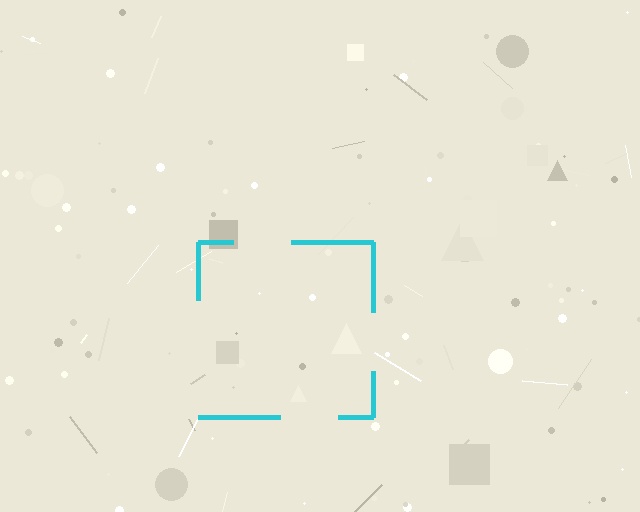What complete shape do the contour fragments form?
The contour fragments form a square.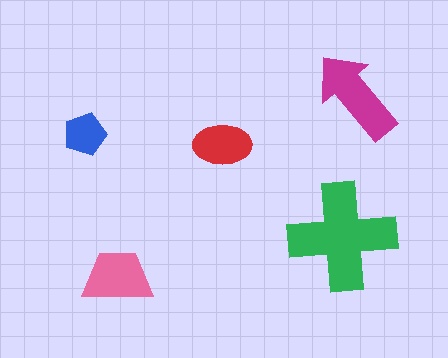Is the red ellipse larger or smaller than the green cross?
Smaller.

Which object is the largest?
The green cross.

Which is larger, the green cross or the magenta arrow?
The green cross.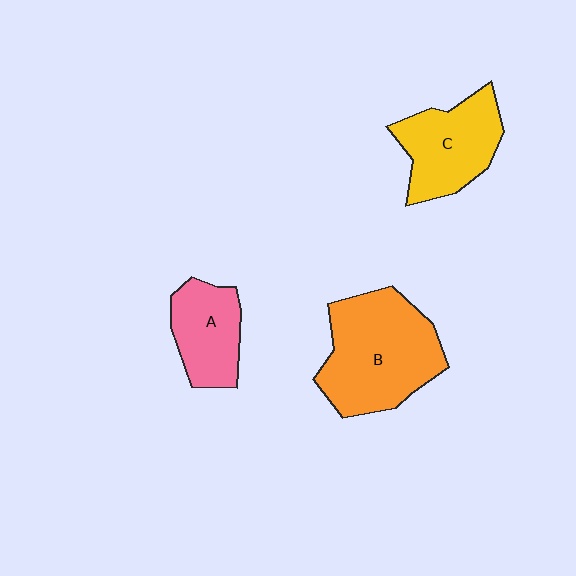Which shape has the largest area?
Shape B (orange).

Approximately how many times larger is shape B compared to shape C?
Approximately 1.4 times.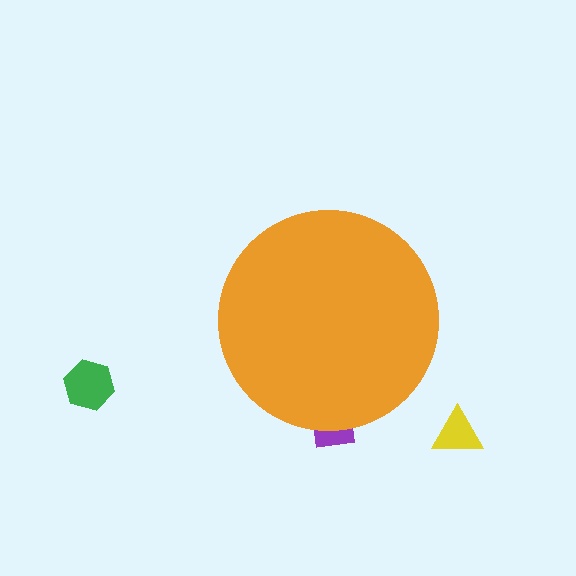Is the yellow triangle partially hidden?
No, the yellow triangle is fully visible.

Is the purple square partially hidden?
Yes, the purple square is partially hidden behind the orange circle.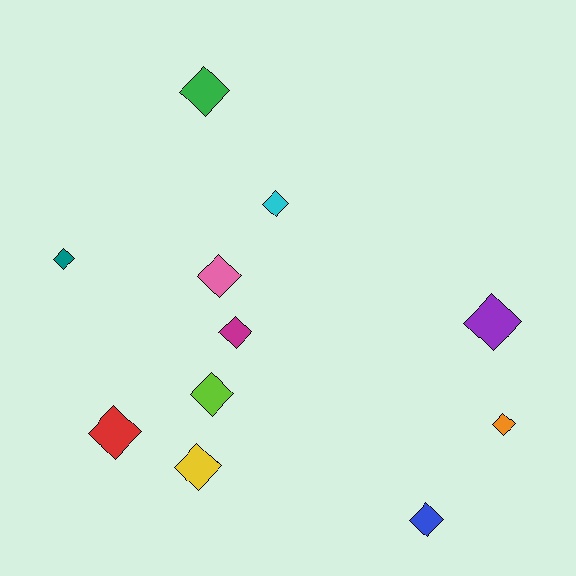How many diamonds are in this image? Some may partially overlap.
There are 11 diamonds.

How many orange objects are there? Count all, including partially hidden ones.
There is 1 orange object.